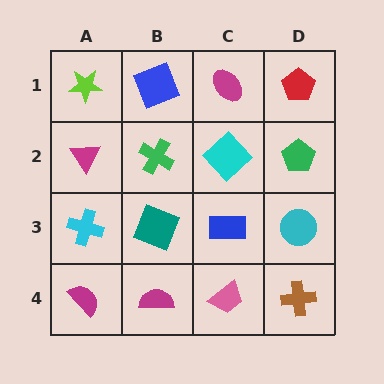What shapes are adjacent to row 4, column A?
A cyan cross (row 3, column A), a magenta semicircle (row 4, column B).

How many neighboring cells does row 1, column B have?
3.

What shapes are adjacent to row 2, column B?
A blue square (row 1, column B), a teal square (row 3, column B), a magenta triangle (row 2, column A), a cyan diamond (row 2, column C).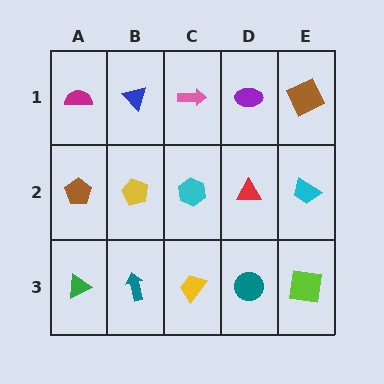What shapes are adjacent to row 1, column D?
A red triangle (row 2, column D), a pink arrow (row 1, column C), a brown square (row 1, column E).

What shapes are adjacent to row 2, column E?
A brown square (row 1, column E), a lime square (row 3, column E), a red triangle (row 2, column D).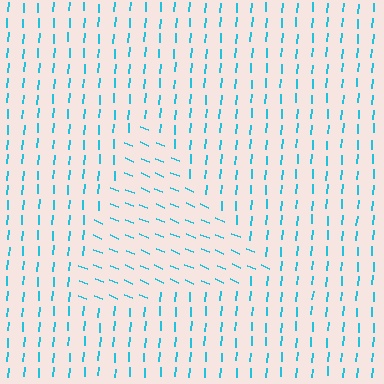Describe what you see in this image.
The image is filled with small cyan line segments. A triangle region in the image has lines oriented differently from the surrounding lines, creating a visible texture boundary.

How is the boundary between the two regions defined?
The boundary is defined purely by a change in line orientation (approximately 72 degrees difference). All lines are the same color and thickness.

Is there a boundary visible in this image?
Yes, there is a texture boundary formed by a change in line orientation.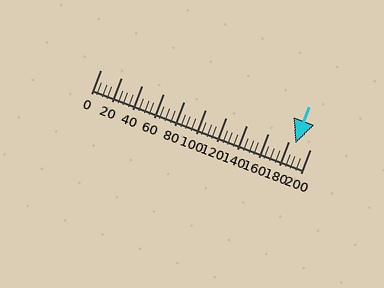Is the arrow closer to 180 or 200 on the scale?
The arrow is closer to 180.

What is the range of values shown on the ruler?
The ruler shows values from 0 to 200.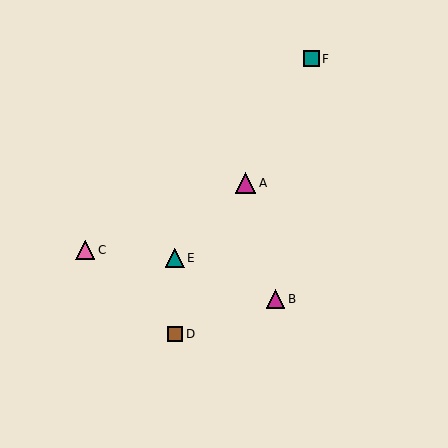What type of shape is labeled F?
Shape F is a teal square.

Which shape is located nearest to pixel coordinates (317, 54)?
The teal square (labeled F) at (311, 59) is nearest to that location.